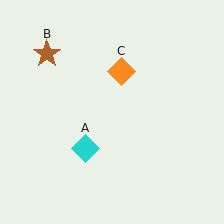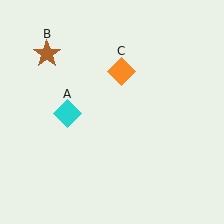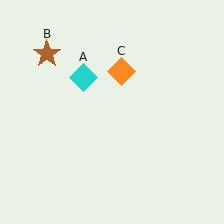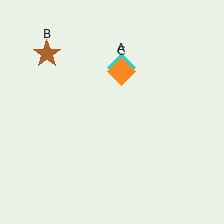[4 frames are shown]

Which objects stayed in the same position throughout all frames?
Brown star (object B) and orange diamond (object C) remained stationary.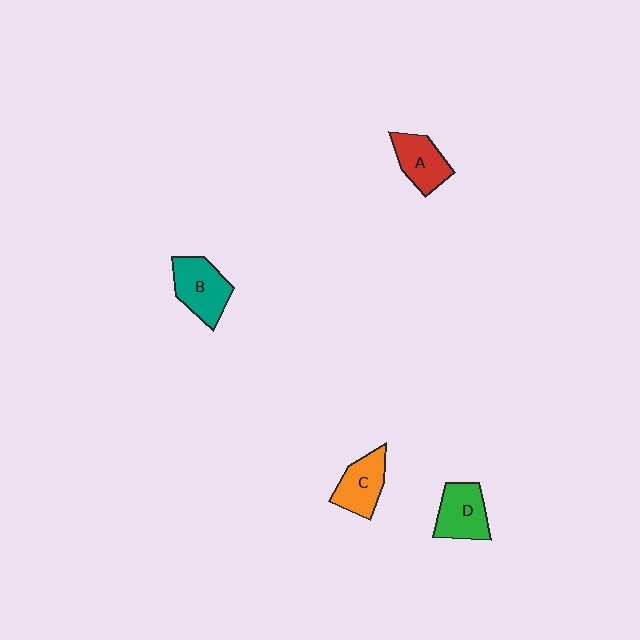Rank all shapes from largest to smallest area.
From largest to smallest: B (teal), D (green), C (orange), A (red).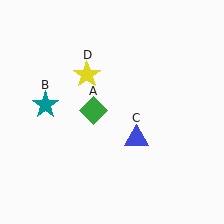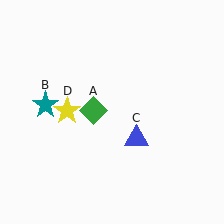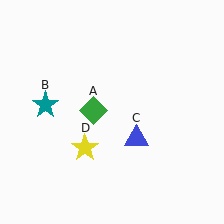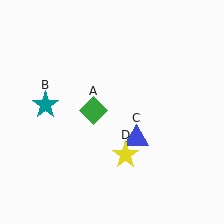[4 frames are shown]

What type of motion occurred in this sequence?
The yellow star (object D) rotated counterclockwise around the center of the scene.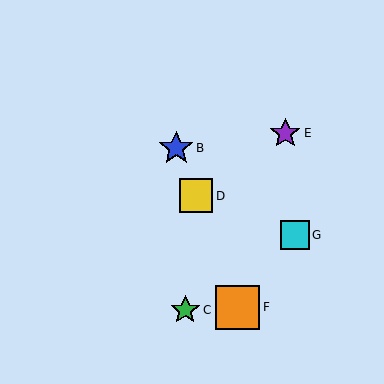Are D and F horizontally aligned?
No, D is at y≈196 and F is at y≈307.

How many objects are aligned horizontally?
2 objects (A, D) are aligned horizontally.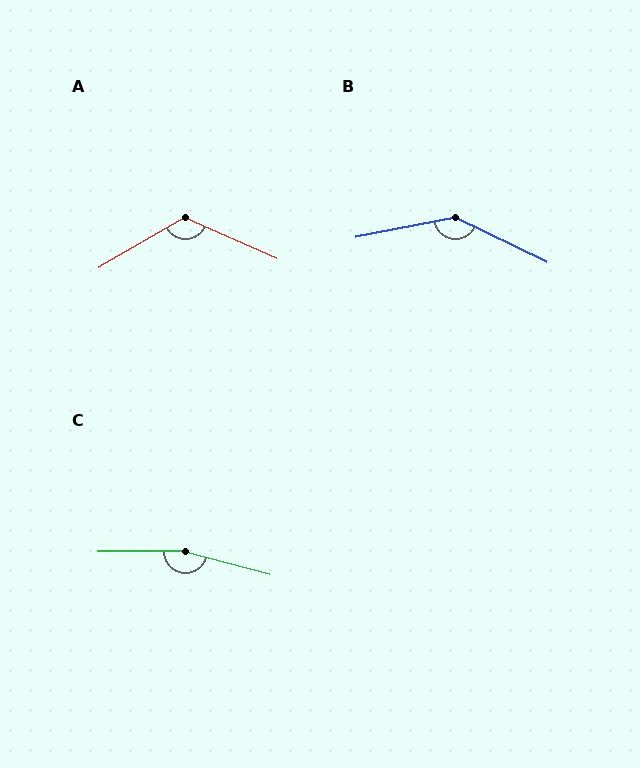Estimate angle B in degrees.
Approximately 143 degrees.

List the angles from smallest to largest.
A (126°), B (143°), C (165°).